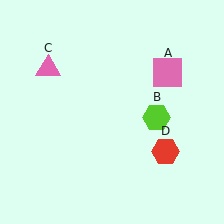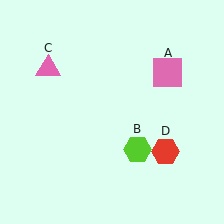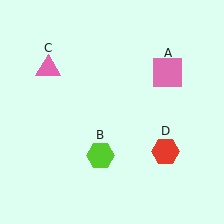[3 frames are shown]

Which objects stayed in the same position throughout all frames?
Pink square (object A) and pink triangle (object C) and red hexagon (object D) remained stationary.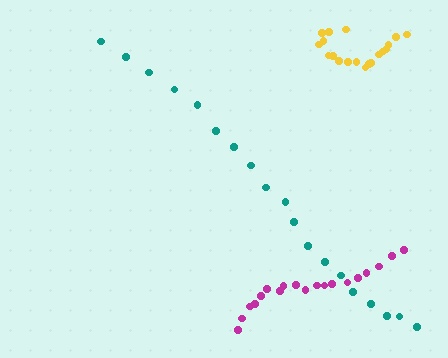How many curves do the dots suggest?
There are 3 distinct paths.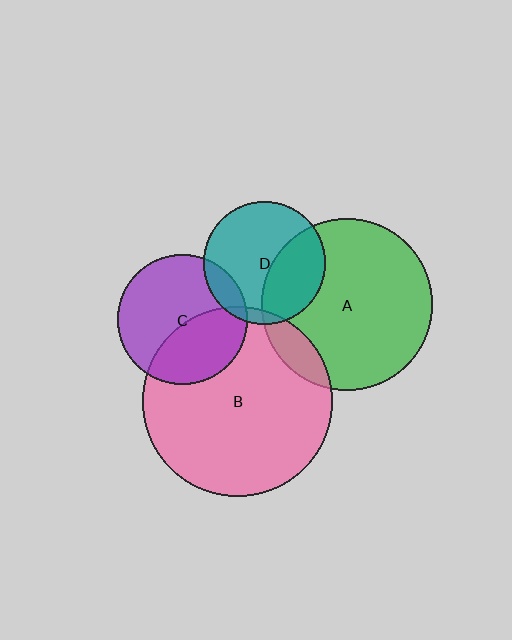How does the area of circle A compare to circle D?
Approximately 2.0 times.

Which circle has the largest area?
Circle B (pink).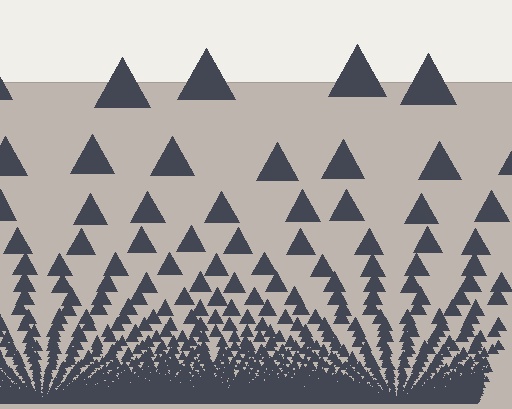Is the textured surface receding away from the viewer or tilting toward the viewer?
The surface appears to tilt toward the viewer. Texture elements get larger and sparser toward the top.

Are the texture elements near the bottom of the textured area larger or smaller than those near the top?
Smaller. The gradient is inverted — elements near the bottom are smaller and denser.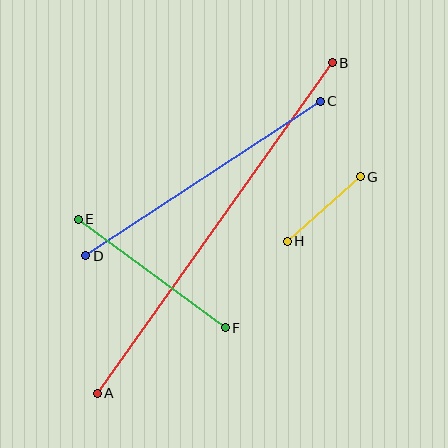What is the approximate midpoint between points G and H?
The midpoint is at approximately (324, 209) pixels.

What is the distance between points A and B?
The distance is approximately 406 pixels.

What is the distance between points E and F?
The distance is approximately 183 pixels.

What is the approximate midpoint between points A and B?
The midpoint is at approximately (215, 228) pixels.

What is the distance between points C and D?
The distance is approximately 281 pixels.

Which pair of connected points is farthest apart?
Points A and B are farthest apart.